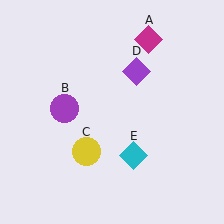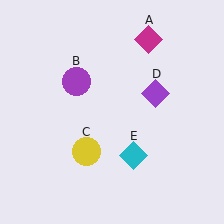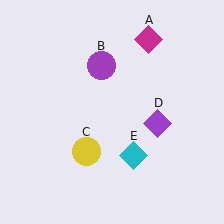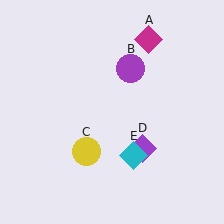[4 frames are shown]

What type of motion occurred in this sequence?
The purple circle (object B), purple diamond (object D) rotated clockwise around the center of the scene.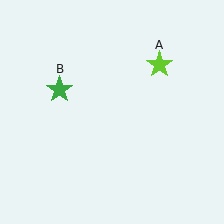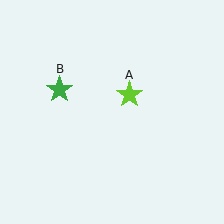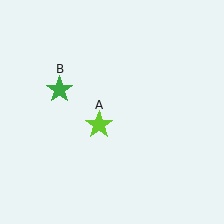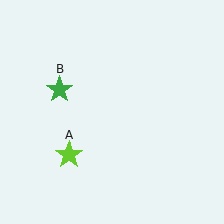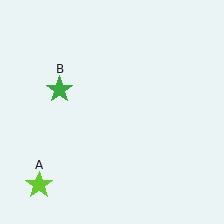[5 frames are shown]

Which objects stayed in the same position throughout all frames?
Green star (object B) remained stationary.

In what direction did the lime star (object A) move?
The lime star (object A) moved down and to the left.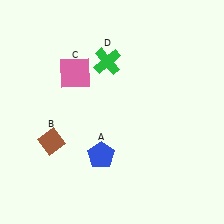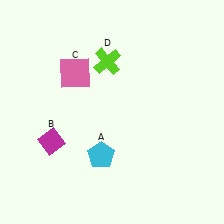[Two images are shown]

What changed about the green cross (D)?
In Image 1, D is green. In Image 2, it changed to lime.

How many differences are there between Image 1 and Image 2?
There are 3 differences between the two images.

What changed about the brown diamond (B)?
In Image 1, B is brown. In Image 2, it changed to magenta.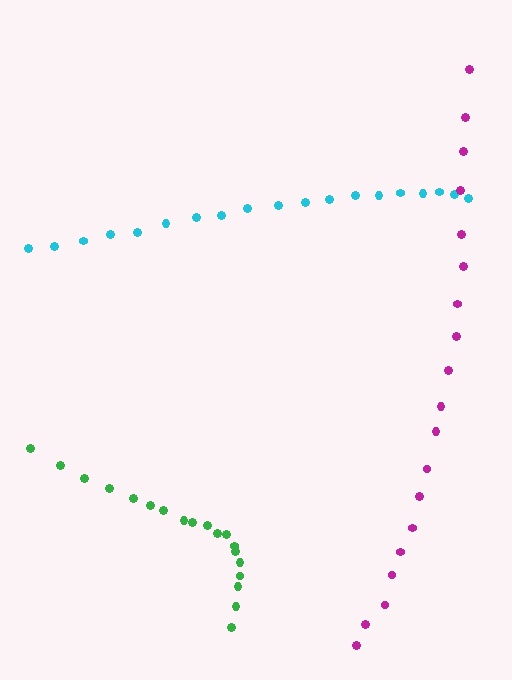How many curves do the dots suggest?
There are 3 distinct paths.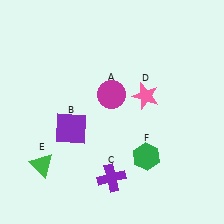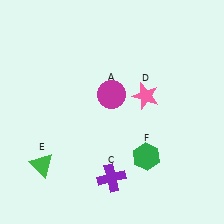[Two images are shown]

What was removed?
The purple square (B) was removed in Image 2.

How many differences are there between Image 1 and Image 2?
There is 1 difference between the two images.